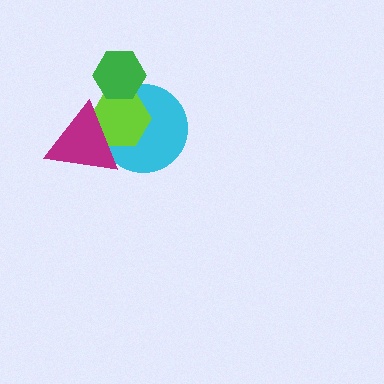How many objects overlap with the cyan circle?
3 objects overlap with the cyan circle.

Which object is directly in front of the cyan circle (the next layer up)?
The lime hexagon is directly in front of the cyan circle.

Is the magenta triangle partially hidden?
No, no other shape covers it.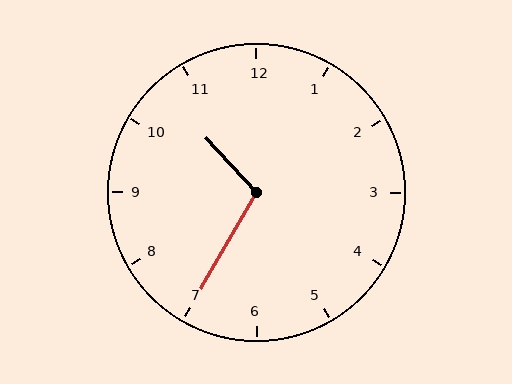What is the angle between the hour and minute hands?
Approximately 108 degrees.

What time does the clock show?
10:35.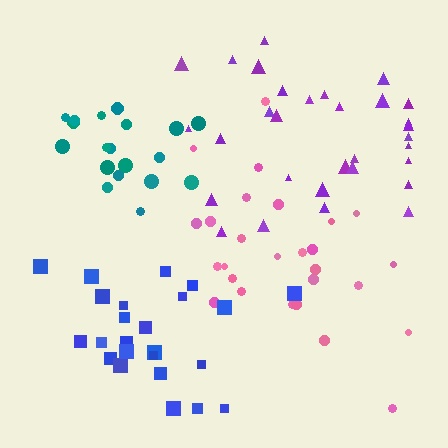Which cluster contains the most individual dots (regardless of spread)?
Purple (32).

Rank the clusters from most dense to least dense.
teal, purple, pink, blue.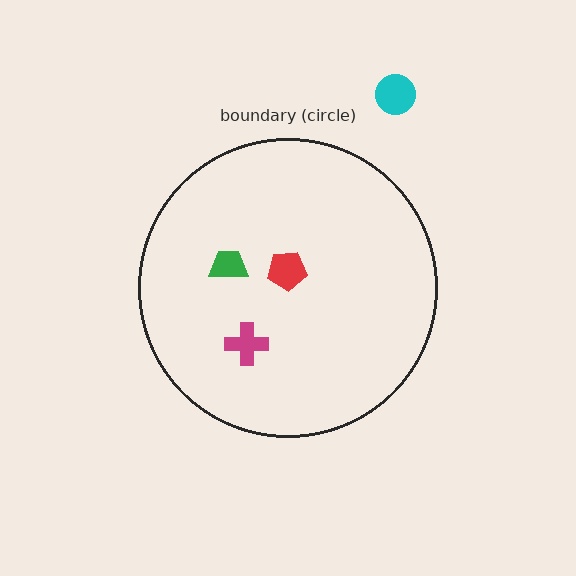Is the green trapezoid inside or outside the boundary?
Inside.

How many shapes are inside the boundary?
3 inside, 1 outside.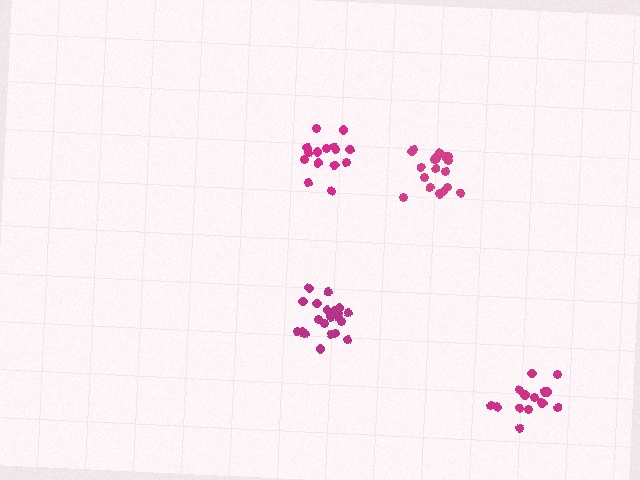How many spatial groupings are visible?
There are 4 spatial groupings.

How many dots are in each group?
Group 1: 15 dots, Group 2: 20 dots, Group 3: 21 dots, Group 4: 15 dots (71 total).